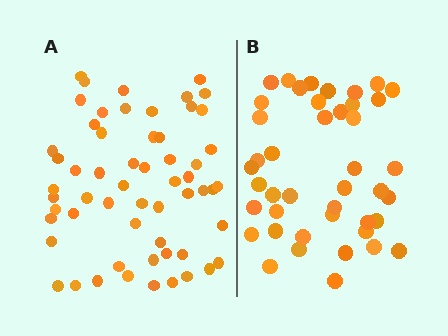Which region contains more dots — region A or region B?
Region A (the left region) has more dots.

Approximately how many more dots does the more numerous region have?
Region A has approximately 15 more dots than region B.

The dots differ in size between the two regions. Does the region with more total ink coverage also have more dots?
No. Region B has more total ink coverage because its dots are larger, but region A actually contains more individual dots. Total area can be misleading — the number of items is what matters here.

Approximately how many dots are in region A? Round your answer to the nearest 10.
About 60 dots. (The exact count is 58, which rounds to 60.)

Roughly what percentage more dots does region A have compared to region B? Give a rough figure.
About 35% more.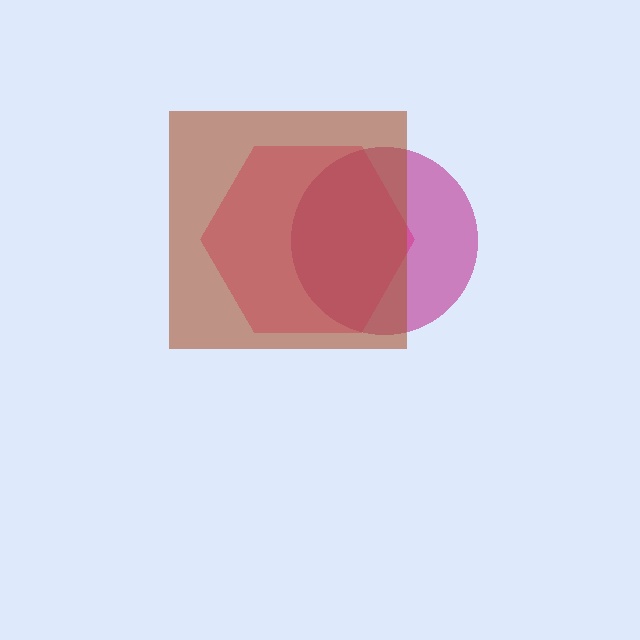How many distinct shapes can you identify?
There are 3 distinct shapes: a pink hexagon, a magenta circle, a brown square.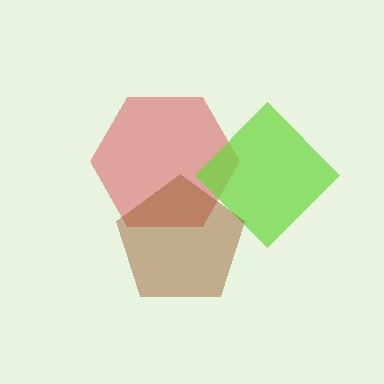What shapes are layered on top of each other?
The layered shapes are: a red hexagon, a lime diamond, a brown pentagon.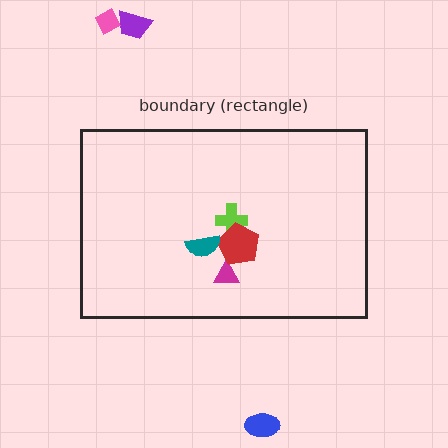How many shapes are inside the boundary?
4 inside, 3 outside.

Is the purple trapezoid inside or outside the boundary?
Outside.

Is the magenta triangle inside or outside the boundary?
Inside.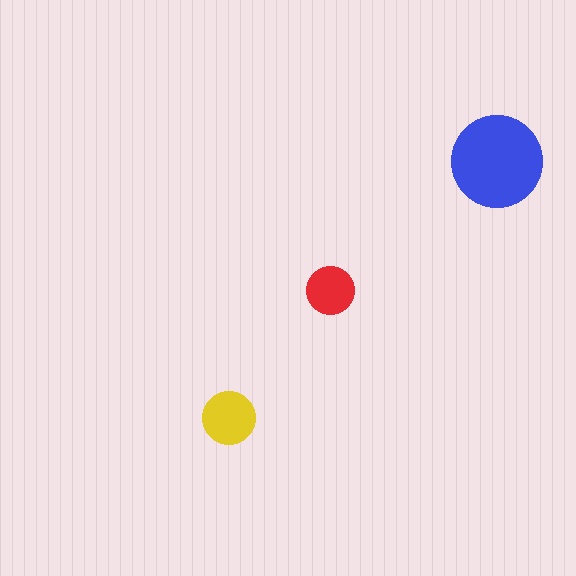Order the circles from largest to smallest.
the blue one, the yellow one, the red one.